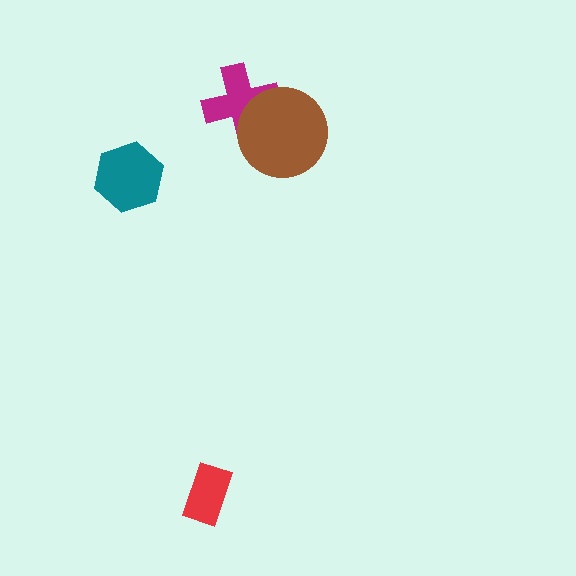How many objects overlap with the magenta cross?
1 object overlaps with the magenta cross.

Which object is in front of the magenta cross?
The brown circle is in front of the magenta cross.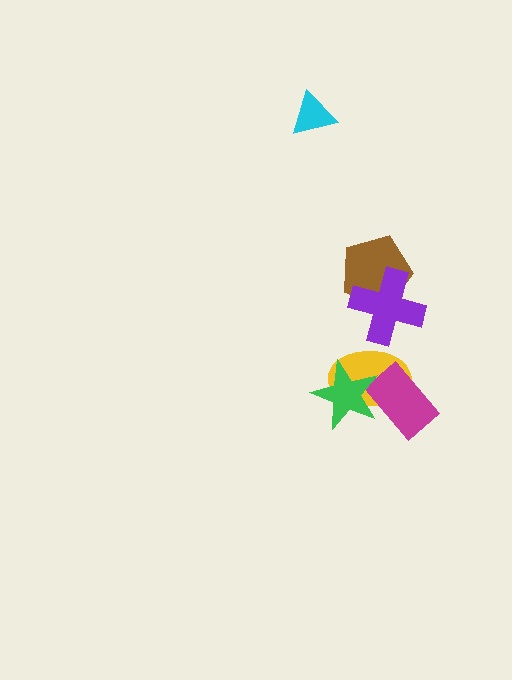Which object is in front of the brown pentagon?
The purple cross is in front of the brown pentagon.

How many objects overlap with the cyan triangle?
0 objects overlap with the cyan triangle.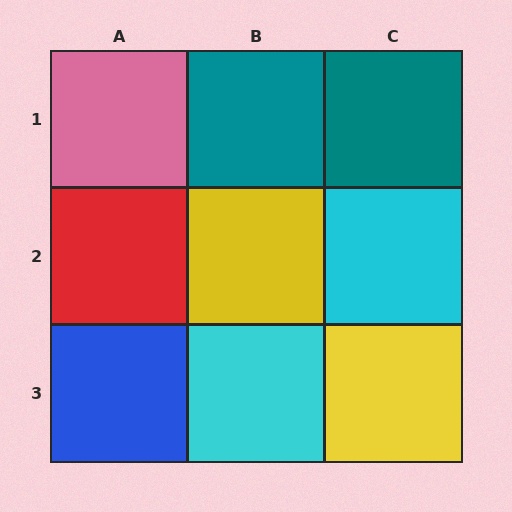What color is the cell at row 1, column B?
Teal.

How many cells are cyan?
2 cells are cyan.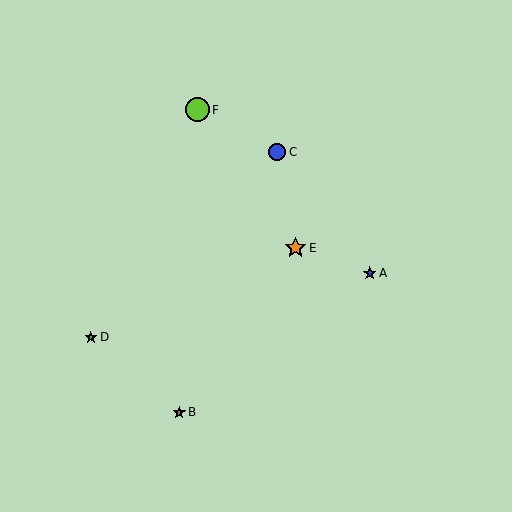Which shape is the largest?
The lime circle (labeled F) is the largest.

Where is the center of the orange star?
The center of the orange star is at (296, 248).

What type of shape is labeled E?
Shape E is an orange star.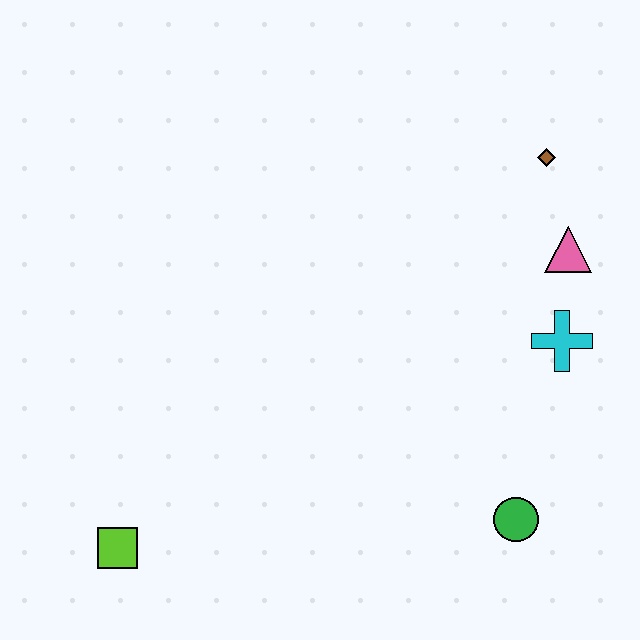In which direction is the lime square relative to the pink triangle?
The lime square is to the left of the pink triangle.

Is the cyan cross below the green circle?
No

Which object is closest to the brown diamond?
The pink triangle is closest to the brown diamond.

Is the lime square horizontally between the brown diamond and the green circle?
No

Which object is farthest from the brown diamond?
The lime square is farthest from the brown diamond.